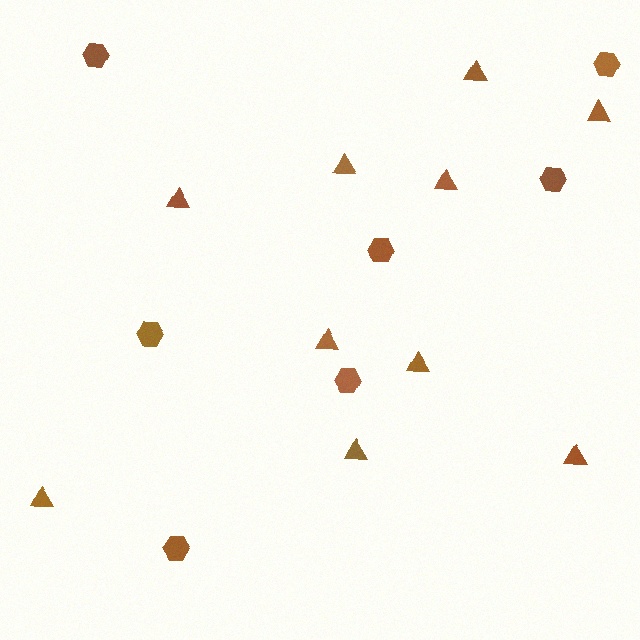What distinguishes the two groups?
There are 2 groups: one group of hexagons (7) and one group of triangles (10).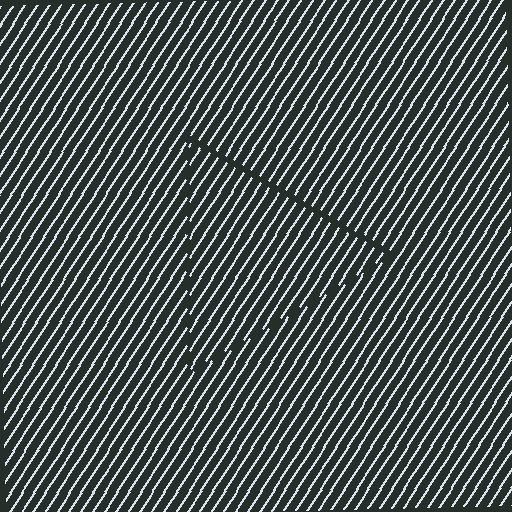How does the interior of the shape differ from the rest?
The interior of the shape contains the same grating, shifted by half a period — the contour is defined by the phase discontinuity where line-ends from the inner and outer gratings abut.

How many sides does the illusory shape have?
3 sides — the line-ends trace a triangle.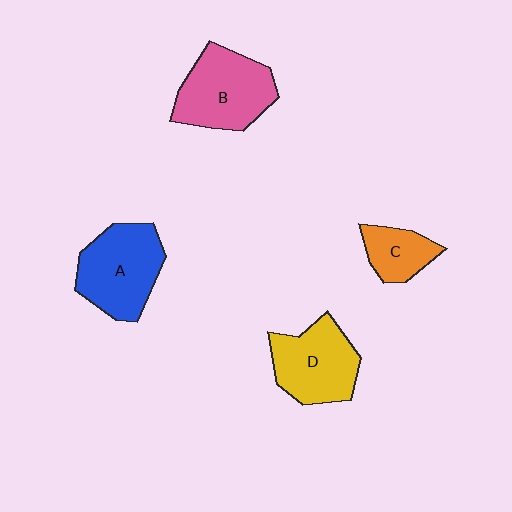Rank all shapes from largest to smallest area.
From largest to smallest: B (pink), A (blue), D (yellow), C (orange).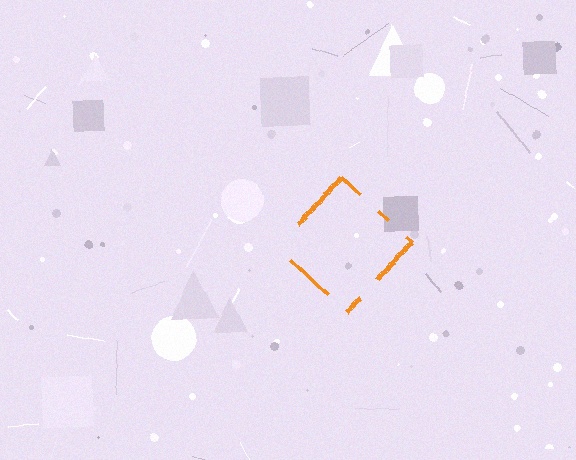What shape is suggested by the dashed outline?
The dashed outline suggests a diamond.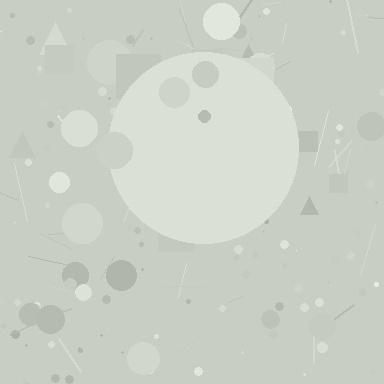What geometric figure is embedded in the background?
A circle is embedded in the background.